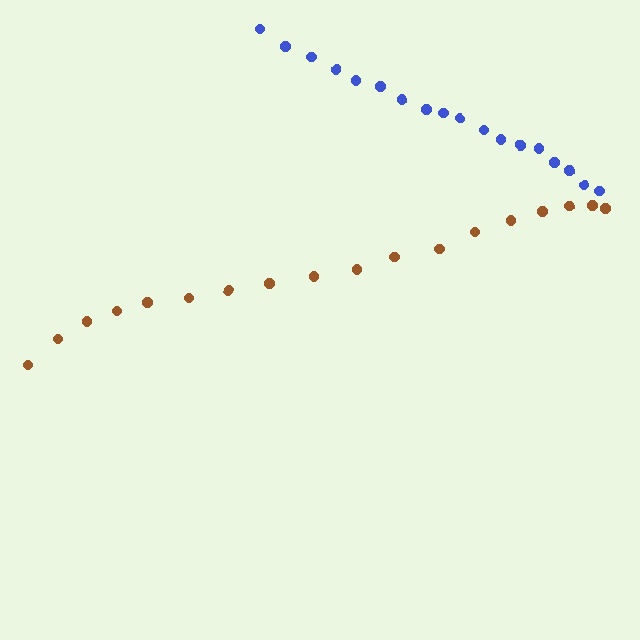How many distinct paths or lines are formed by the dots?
There are 2 distinct paths.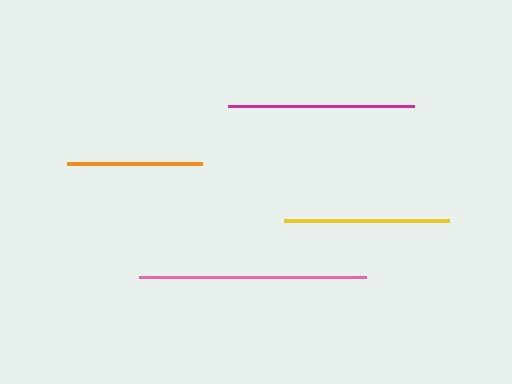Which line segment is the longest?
The pink line is the longest at approximately 227 pixels.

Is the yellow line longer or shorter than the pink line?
The pink line is longer than the yellow line.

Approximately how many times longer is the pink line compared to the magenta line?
The pink line is approximately 1.2 times the length of the magenta line.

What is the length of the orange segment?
The orange segment is approximately 135 pixels long.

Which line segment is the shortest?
The orange line is the shortest at approximately 135 pixels.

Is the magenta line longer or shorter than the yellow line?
The magenta line is longer than the yellow line.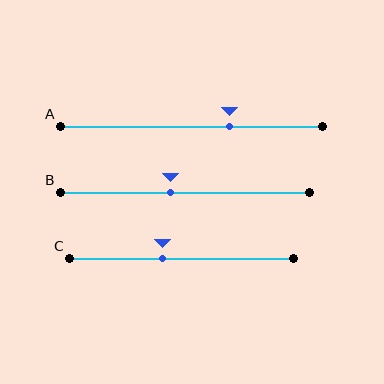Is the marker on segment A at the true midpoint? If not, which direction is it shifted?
No, the marker on segment A is shifted to the right by about 15% of the segment length.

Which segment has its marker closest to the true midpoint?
Segment B has its marker closest to the true midpoint.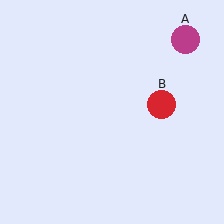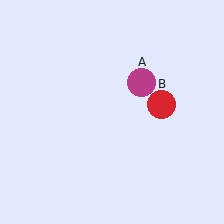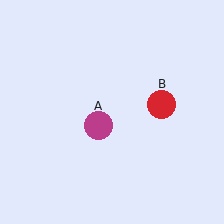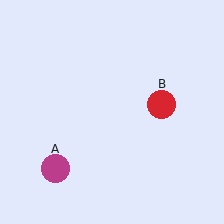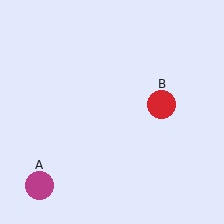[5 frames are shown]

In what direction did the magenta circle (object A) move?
The magenta circle (object A) moved down and to the left.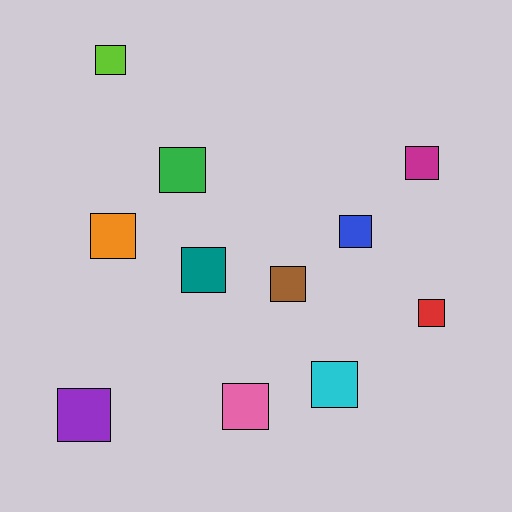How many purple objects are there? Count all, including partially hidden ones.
There is 1 purple object.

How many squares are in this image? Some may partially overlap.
There are 11 squares.